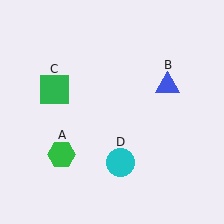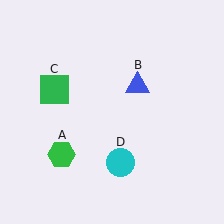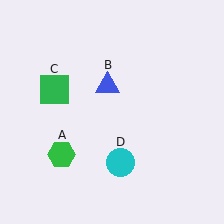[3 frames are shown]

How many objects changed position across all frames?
1 object changed position: blue triangle (object B).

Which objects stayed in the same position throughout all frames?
Green hexagon (object A) and green square (object C) and cyan circle (object D) remained stationary.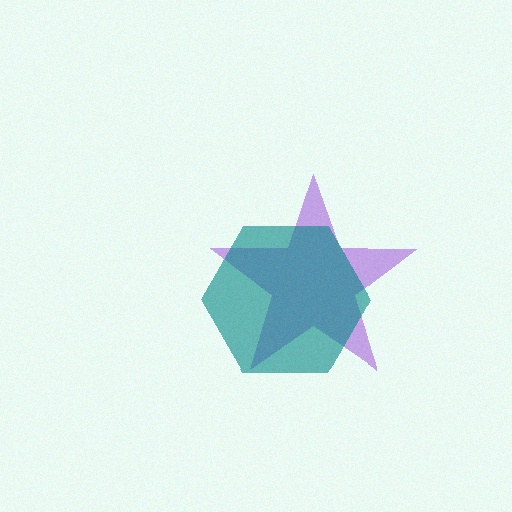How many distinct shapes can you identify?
There are 2 distinct shapes: a purple star, a teal hexagon.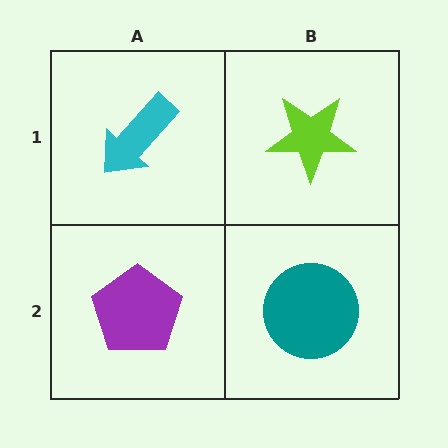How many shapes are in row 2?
2 shapes.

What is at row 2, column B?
A teal circle.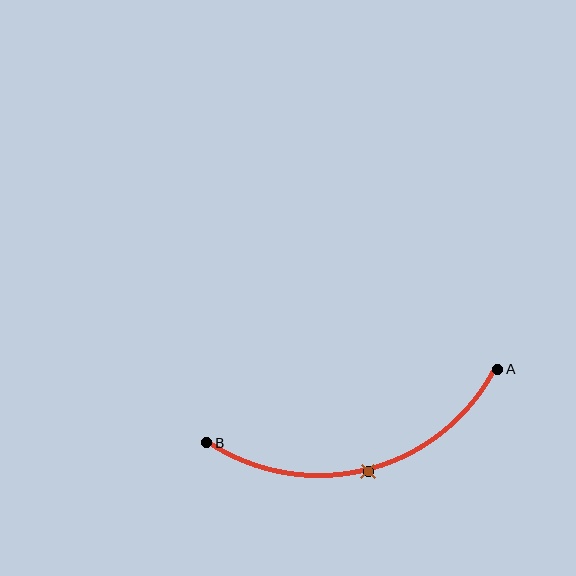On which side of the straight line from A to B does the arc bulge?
The arc bulges below the straight line connecting A and B.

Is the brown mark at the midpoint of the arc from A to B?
Yes. The brown mark lies on the arc at equal arc-length from both A and B — it is the arc midpoint.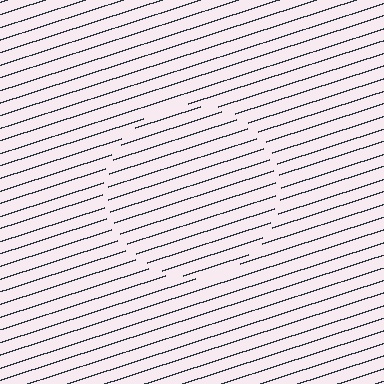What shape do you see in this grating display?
An illusory circle. The interior of the shape contains the same grating, shifted by half a period — the contour is defined by the phase discontinuity where line-ends from the inner and outer gratings abut.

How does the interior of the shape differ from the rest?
The interior of the shape contains the same grating, shifted by half a period — the contour is defined by the phase discontinuity where line-ends from the inner and outer gratings abut.